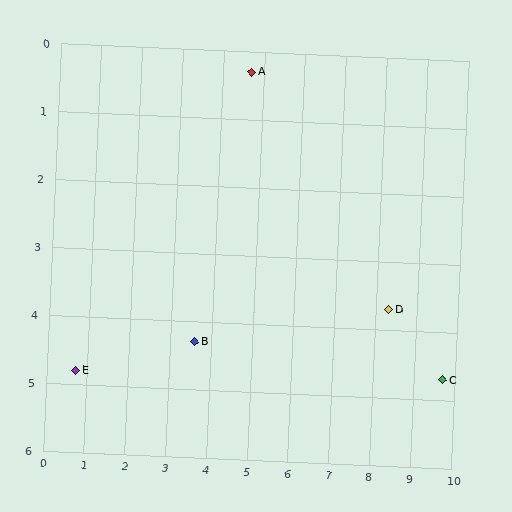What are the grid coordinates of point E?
Point E is at approximately (0.7, 4.8).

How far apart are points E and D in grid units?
Points E and D are about 7.7 grid units apart.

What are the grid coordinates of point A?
Point A is at approximately (4.7, 0.3).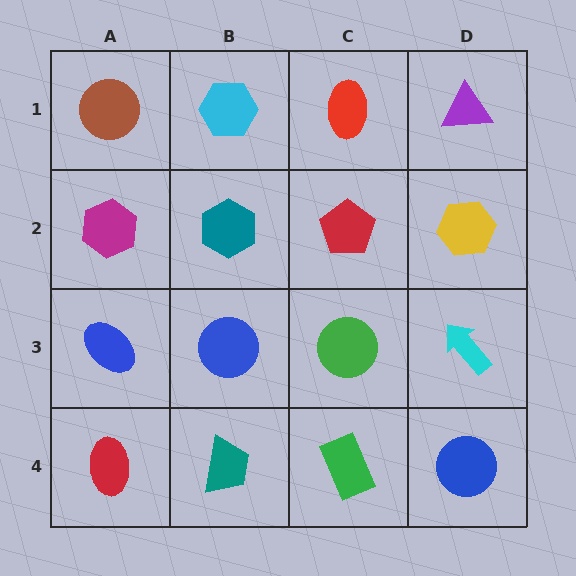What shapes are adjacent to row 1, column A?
A magenta hexagon (row 2, column A), a cyan hexagon (row 1, column B).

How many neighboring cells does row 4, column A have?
2.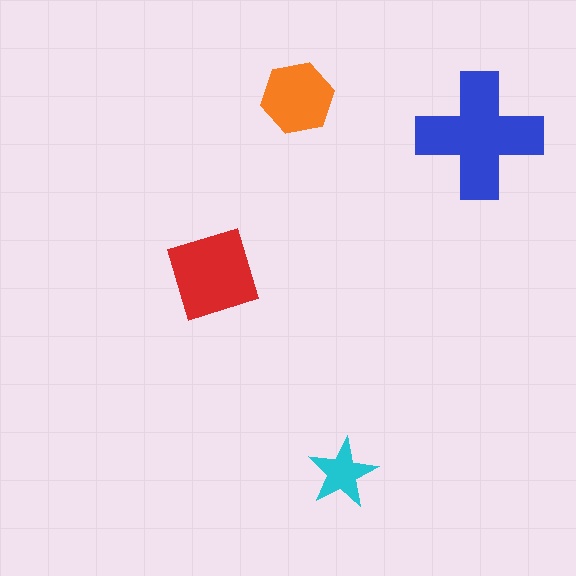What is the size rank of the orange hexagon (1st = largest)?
3rd.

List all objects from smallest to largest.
The cyan star, the orange hexagon, the red diamond, the blue cross.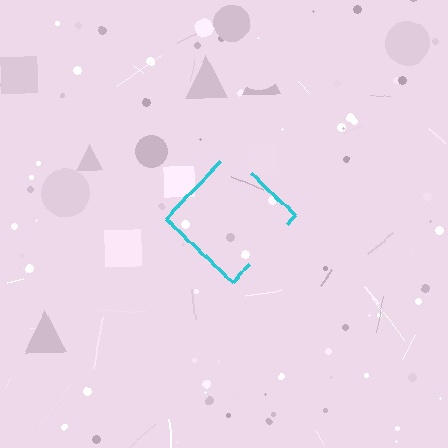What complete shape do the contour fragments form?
The contour fragments form a diamond.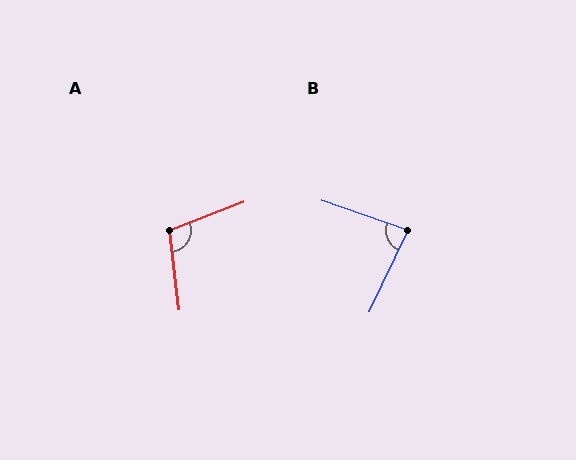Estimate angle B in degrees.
Approximately 84 degrees.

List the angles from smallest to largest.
B (84°), A (104°).